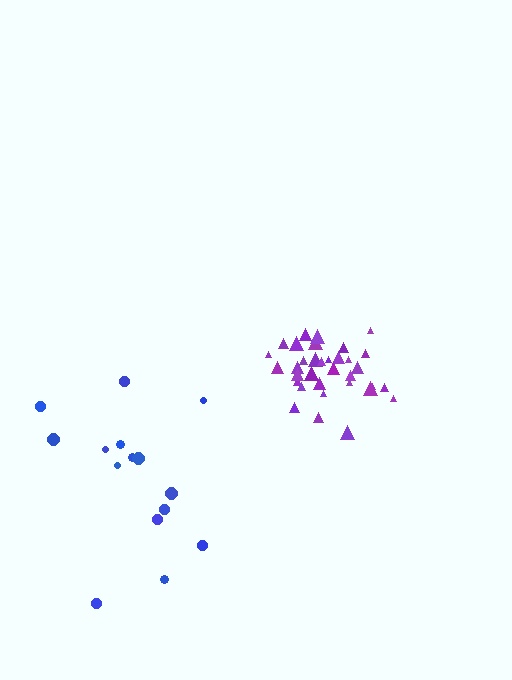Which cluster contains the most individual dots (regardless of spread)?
Purple (34).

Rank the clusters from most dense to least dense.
purple, blue.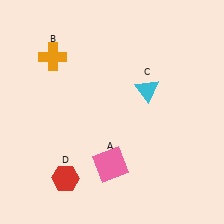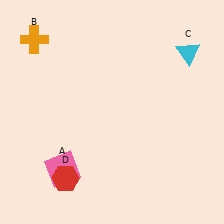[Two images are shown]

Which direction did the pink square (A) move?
The pink square (A) moved left.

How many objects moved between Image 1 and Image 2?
3 objects moved between the two images.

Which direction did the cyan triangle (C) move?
The cyan triangle (C) moved right.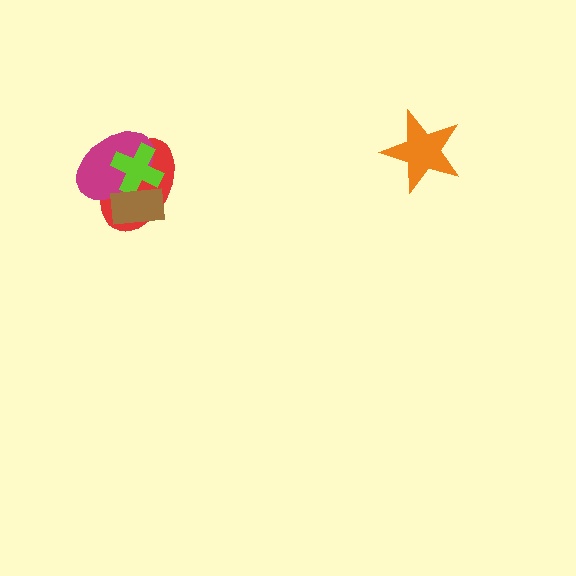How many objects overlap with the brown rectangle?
3 objects overlap with the brown rectangle.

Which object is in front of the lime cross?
The brown rectangle is in front of the lime cross.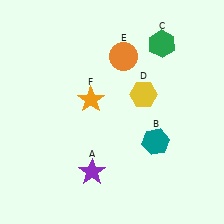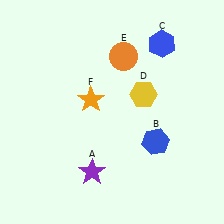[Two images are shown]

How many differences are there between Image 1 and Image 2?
There are 2 differences between the two images.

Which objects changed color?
B changed from teal to blue. C changed from green to blue.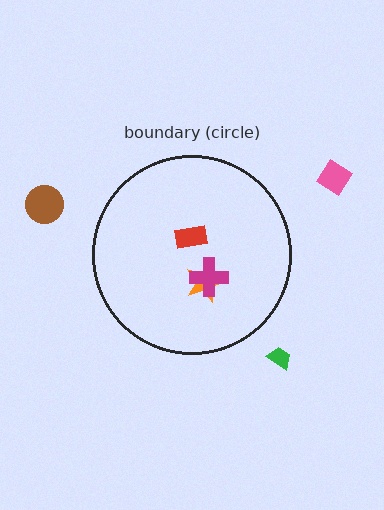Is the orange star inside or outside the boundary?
Inside.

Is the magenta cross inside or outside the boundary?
Inside.